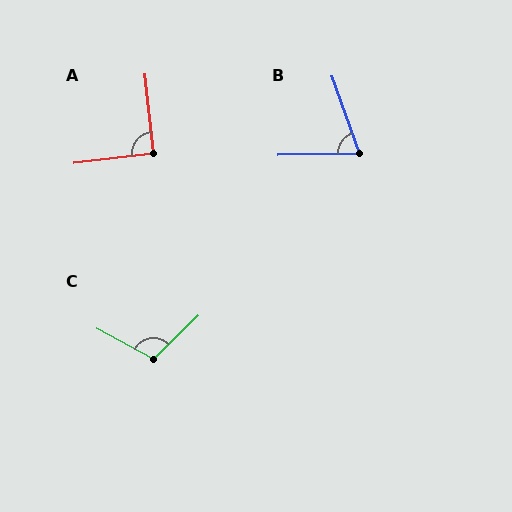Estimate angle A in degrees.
Approximately 91 degrees.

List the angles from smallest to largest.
B (71°), A (91°), C (108°).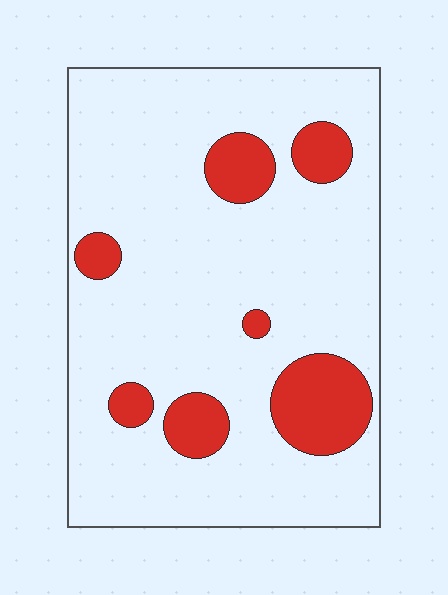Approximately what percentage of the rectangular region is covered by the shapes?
Approximately 15%.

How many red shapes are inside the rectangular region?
7.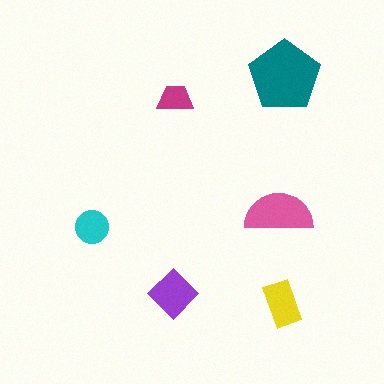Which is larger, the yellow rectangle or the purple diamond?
The purple diamond.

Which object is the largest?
The teal pentagon.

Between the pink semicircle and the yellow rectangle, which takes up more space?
The pink semicircle.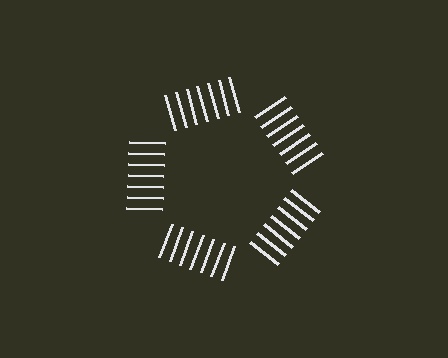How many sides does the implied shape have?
5 sides — the line-ends trace a pentagon.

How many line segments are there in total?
35 — 7 along each of the 5 edges.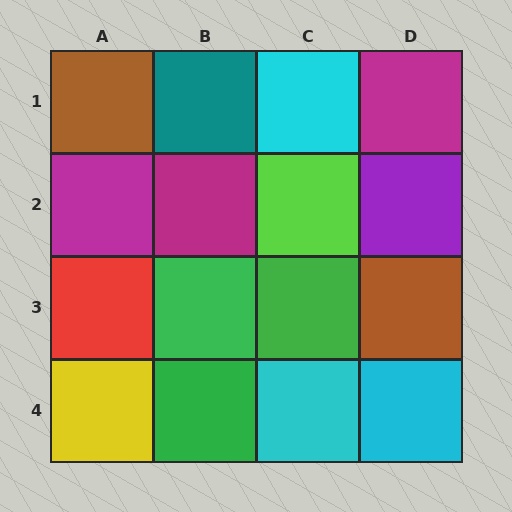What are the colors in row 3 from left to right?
Red, green, green, brown.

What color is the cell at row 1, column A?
Brown.